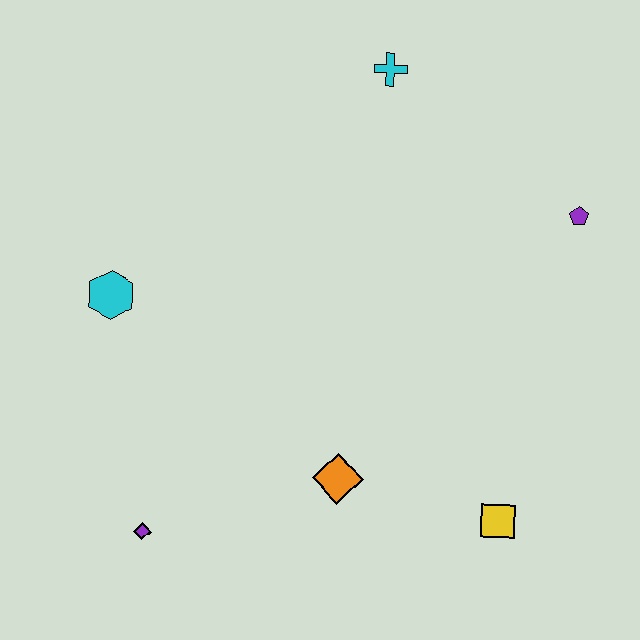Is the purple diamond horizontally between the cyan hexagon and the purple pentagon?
Yes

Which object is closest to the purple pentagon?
The cyan cross is closest to the purple pentagon.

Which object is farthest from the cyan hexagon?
The purple pentagon is farthest from the cyan hexagon.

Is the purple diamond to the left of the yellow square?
Yes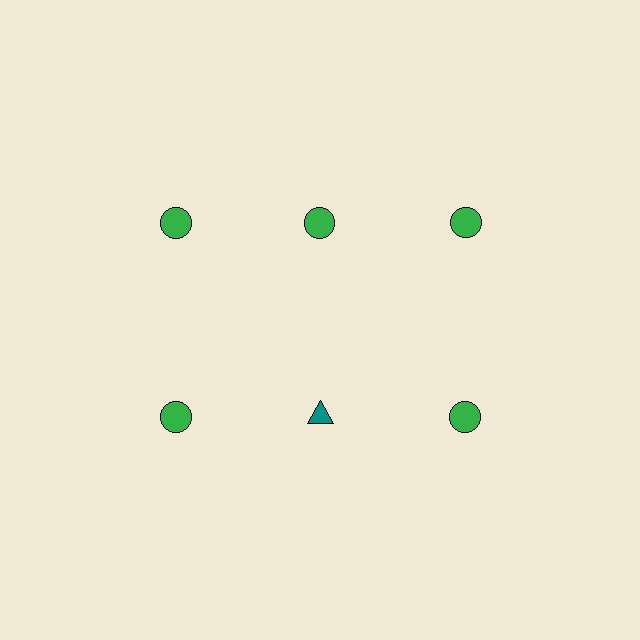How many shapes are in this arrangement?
There are 6 shapes arranged in a grid pattern.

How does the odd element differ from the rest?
It differs in both color (teal instead of green) and shape (triangle instead of circle).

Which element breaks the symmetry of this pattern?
The teal triangle in the second row, second from left column breaks the symmetry. All other shapes are green circles.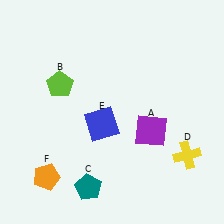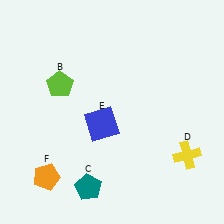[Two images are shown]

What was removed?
The purple square (A) was removed in Image 2.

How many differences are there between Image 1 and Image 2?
There is 1 difference between the two images.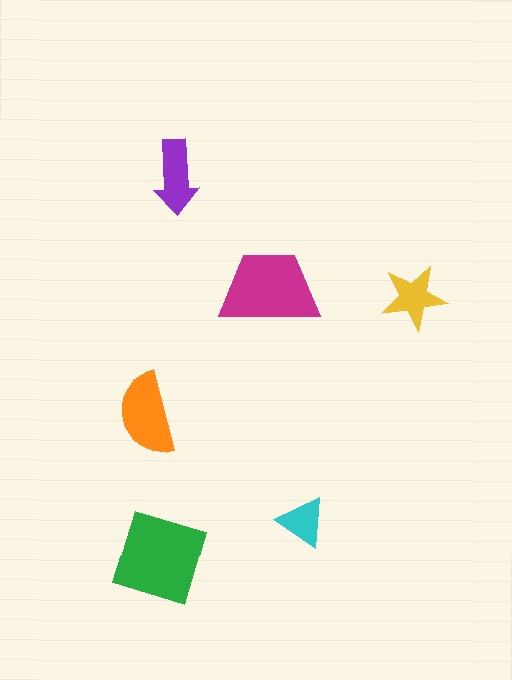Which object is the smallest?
The cyan triangle.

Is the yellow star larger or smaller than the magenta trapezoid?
Smaller.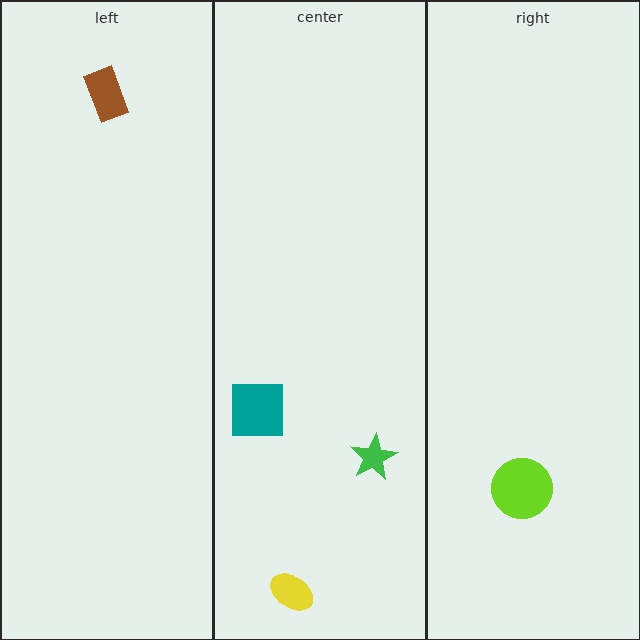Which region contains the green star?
The center region.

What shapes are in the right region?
The lime circle.